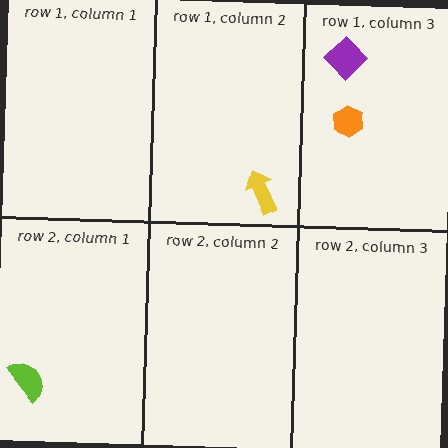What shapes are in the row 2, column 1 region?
The lime semicircle.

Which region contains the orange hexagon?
The row 1, column 3 region.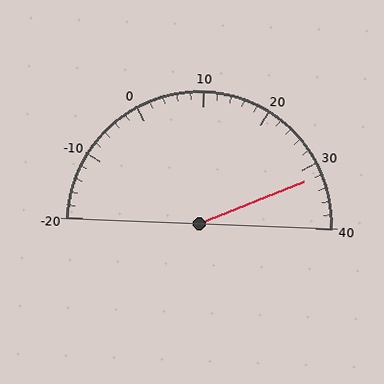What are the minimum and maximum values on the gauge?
The gauge ranges from -20 to 40.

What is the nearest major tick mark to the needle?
The nearest major tick mark is 30.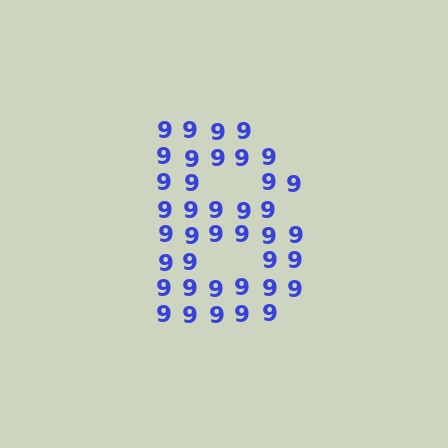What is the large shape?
The large shape is the letter B.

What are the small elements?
The small elements are digit 9's.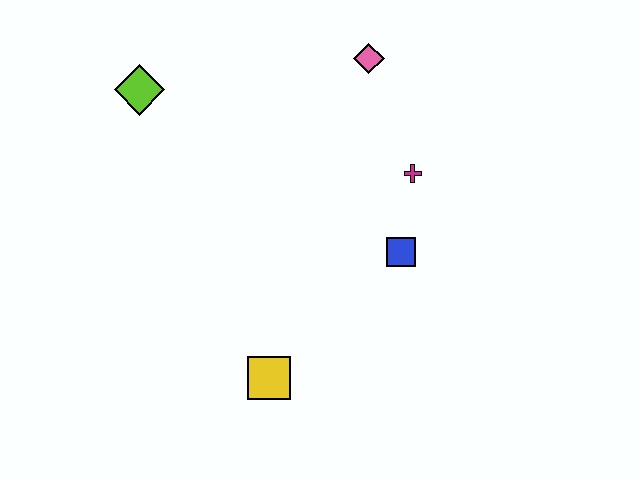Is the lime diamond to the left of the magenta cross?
Yes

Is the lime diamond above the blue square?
Yes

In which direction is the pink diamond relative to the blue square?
The pink diamond is above the blue square.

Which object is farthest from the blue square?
The lime diamond is farthest from the blue square.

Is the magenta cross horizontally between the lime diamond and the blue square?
No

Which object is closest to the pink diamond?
The magenta cross is closest to the pink diamond.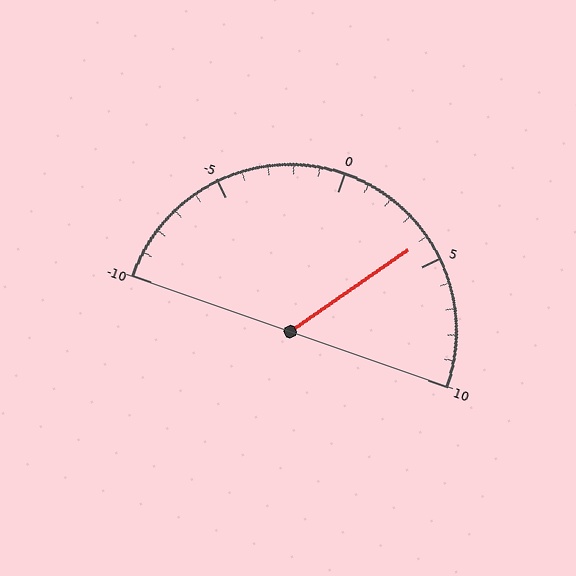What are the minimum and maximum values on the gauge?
The gauge ranges from -10 to 10.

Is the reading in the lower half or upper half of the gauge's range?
The reading is in the upper half of the range (-10 to 10).